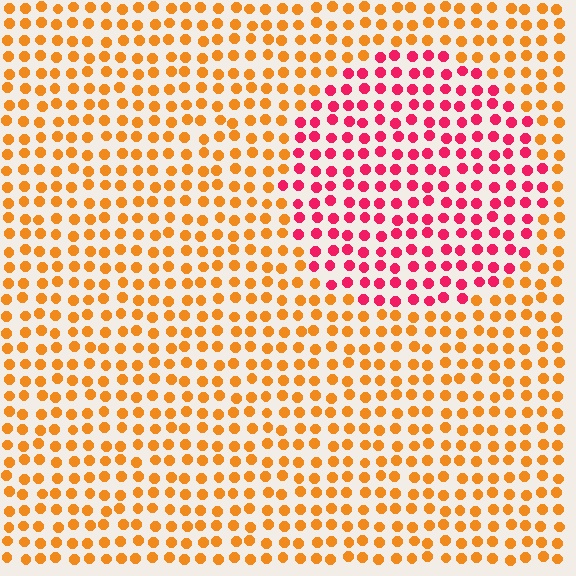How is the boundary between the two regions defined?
The boundary is defined purely by a slight shift in hue (about 51 degrees). Spacing, size, and orientation are identical on both sides.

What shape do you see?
I see a circle.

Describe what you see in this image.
The image is filled with small orange elements in a uniform arrangement. A circle-shaped region is visible where the elements are tinted to a slightly different hue, forming a subtle color boundary.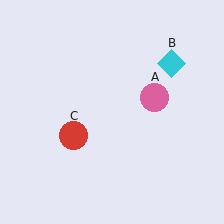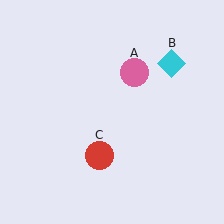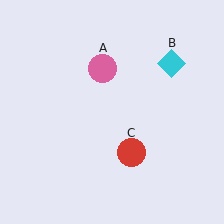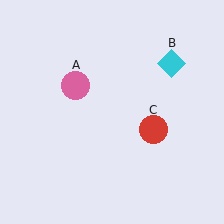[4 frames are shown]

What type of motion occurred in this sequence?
The pink circle (object A), red circle (object C) rotated counterclockwise around the center of the scene.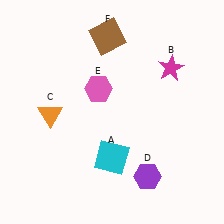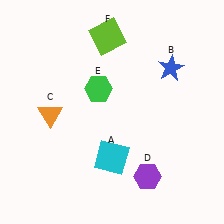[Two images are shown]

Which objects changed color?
B changed from magenta to blue. E changed from pink to green. F changed from brown to lime.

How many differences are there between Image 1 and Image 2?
There are 3 differences between the two images.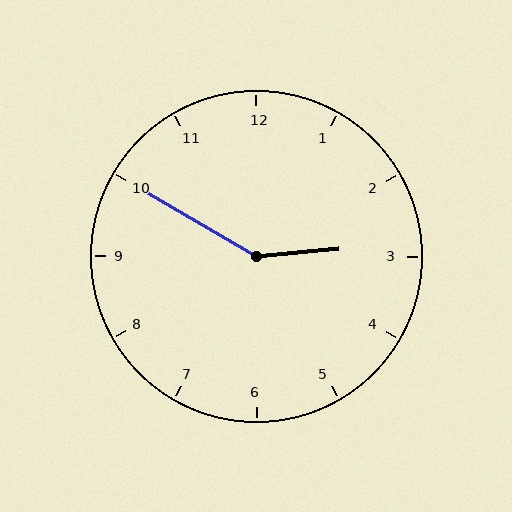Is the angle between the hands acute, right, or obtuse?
It is obtuse.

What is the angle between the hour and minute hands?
Approximately 145 degrees.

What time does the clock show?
2:50.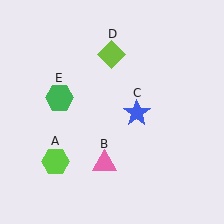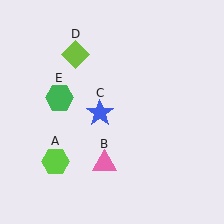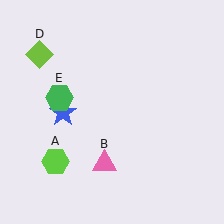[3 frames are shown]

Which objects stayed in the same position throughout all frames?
Lime hexagon (object A) and pink triangle (object B) and green hexagon (object E) remained stationary.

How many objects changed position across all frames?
2 objects changed position: blue star (object C), lime diamond (object D).